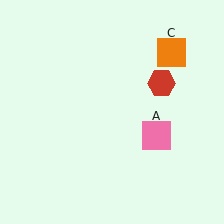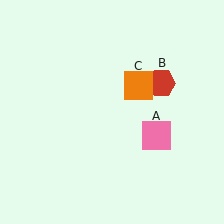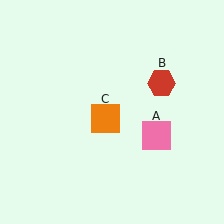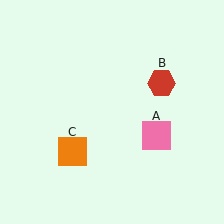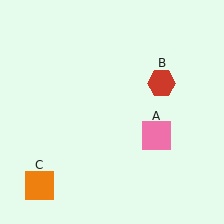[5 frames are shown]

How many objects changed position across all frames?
1 object changed position: orange square (object C).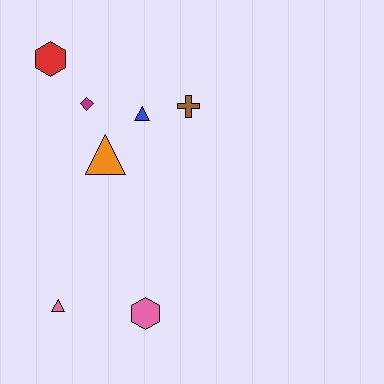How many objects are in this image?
There are 7 objects.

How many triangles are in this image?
There are 3 triangles.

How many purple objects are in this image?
There are no purple objects.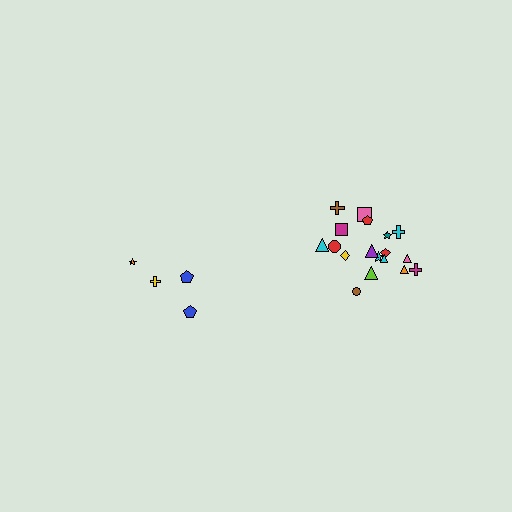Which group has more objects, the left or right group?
The right group.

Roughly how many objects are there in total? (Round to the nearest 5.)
Roughly 20 objects in total.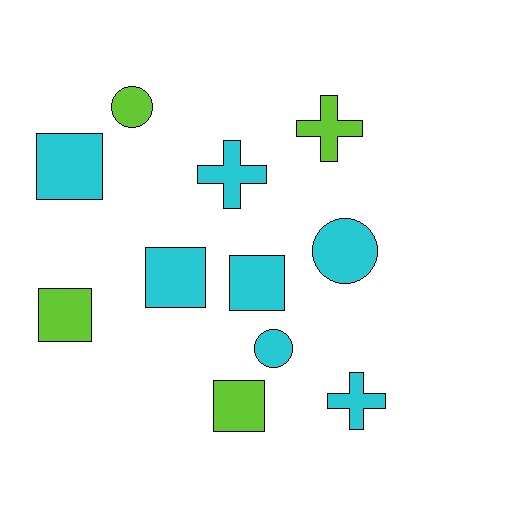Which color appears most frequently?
Cyan, with 7 objects.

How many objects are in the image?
There are 11 objects.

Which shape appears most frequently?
Square, with 5 objects.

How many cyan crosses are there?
There are 2 cyan crosses.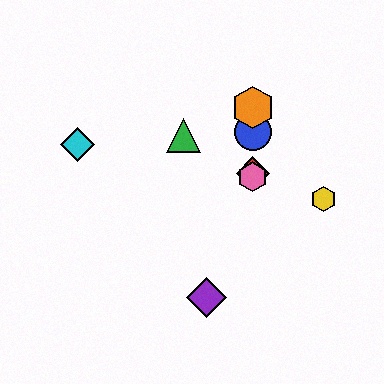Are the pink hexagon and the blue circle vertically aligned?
Yes, both are at x≈253.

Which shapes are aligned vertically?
The red diamond, the blue circle, the orange hexagon, the pink hexagon are aligned vertically.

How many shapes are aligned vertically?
4 shapes (the red diamond, the blue circle, the orange hexagon, the pink hexagon) are aligned vertically.